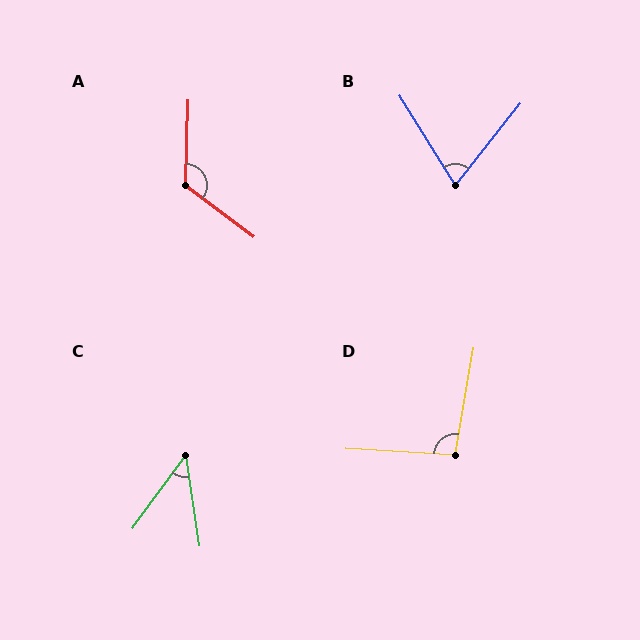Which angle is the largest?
A, at approximately 126 degrees.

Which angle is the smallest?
C, at approximately 45 degrees.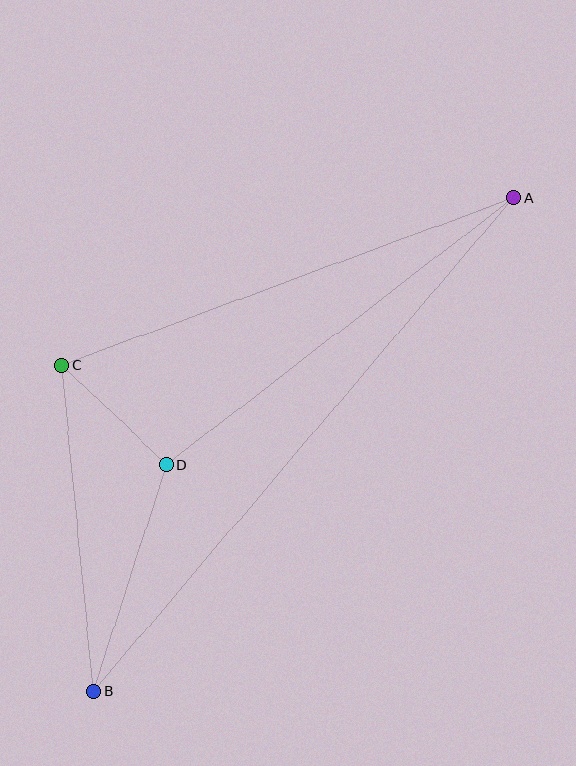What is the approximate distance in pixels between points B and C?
The distance between B and C is approximately 328 pixels.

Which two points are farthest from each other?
Points A and B are farthest from each other.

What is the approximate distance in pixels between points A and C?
The distance between A and C is approximately 482 pixels.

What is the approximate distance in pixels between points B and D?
The distance between B and D is approximately 238 pixels.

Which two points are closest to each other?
Points C and D are closest to each other.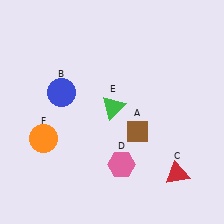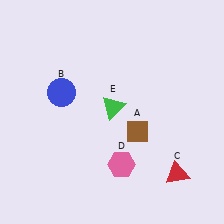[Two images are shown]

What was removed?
The orange circle (F) was removed in Image 2.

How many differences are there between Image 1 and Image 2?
There is 1 difference between the two images.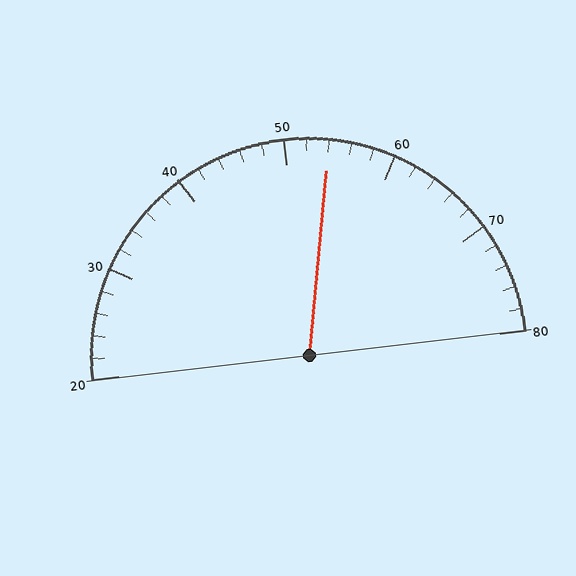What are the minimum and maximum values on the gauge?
The gauge ranges from 20 to 80.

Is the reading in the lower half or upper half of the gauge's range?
The reading is in the upper half of the range (20 to 80).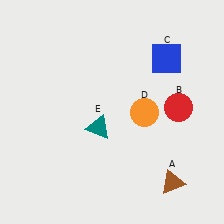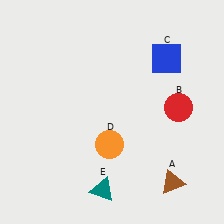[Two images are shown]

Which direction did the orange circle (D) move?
The orange circle (D) moved left.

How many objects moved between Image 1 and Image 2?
2 objects moved between the two images.